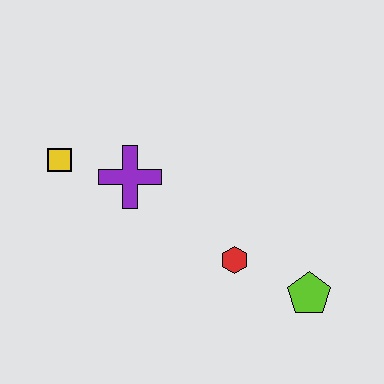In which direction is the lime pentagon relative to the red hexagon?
The lime pentagon is to the right of the red hexagon.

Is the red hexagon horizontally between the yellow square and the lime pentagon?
Yes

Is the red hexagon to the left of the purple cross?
No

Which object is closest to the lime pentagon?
The red hexagon is closest to the lime pentagon.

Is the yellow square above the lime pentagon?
Yes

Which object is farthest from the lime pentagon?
The yellow square is farthest from the lime pentagon.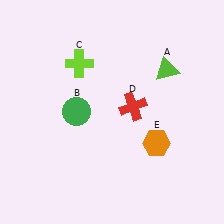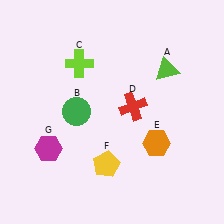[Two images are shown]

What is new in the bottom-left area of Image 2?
A yellow pentagon (F) was added in the bottom-left area of Image 2.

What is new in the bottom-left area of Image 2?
A magenta hexagon (G) was added in the bottom-left area of Image 2.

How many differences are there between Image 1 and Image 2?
There are 2 differences between the two images.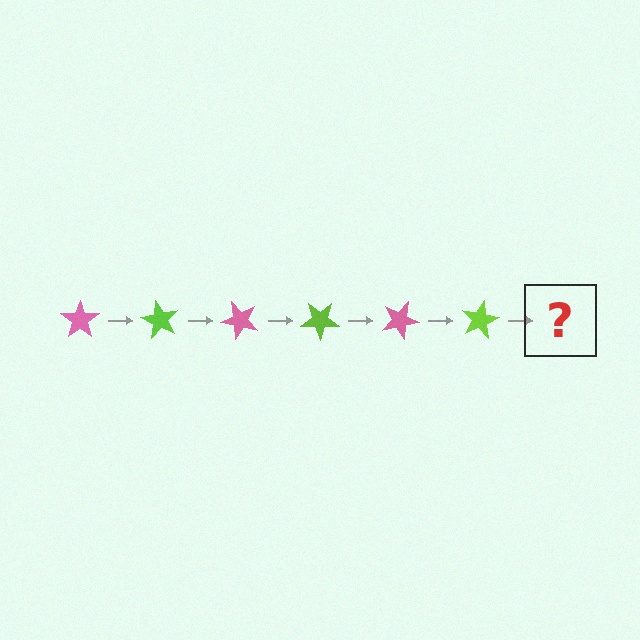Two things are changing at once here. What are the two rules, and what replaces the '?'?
The two rules are that it rotates 60 degrees each step and the color cycles through pink and lime. The '?' should be a pink star, rotated 360 degrees from the start.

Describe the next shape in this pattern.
It should be a pink star, rotated 360 degrees from the start.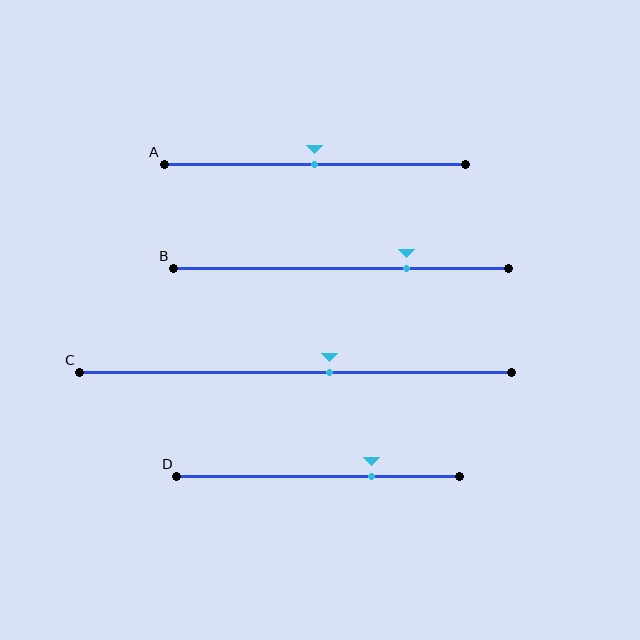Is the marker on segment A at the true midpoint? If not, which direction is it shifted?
Yes, the marker on segment A is at the true midpoint.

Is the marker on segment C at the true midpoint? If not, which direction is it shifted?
No, the marker on segment C is shifted to the right by about 8% of the segment length.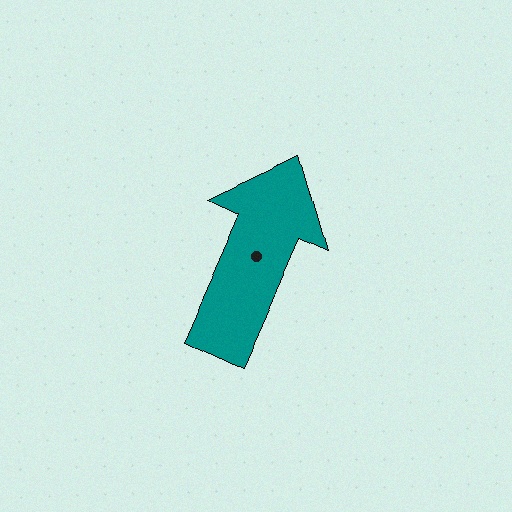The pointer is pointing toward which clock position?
Roughly 1 o'clock.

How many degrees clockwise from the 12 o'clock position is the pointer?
Approximately 24 degrees.